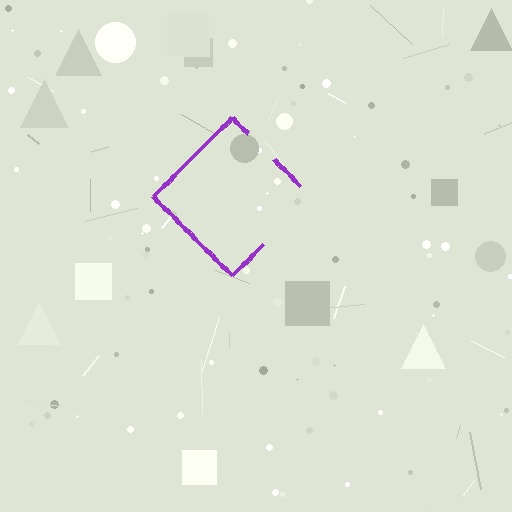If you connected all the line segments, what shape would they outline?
They would outline a diamond.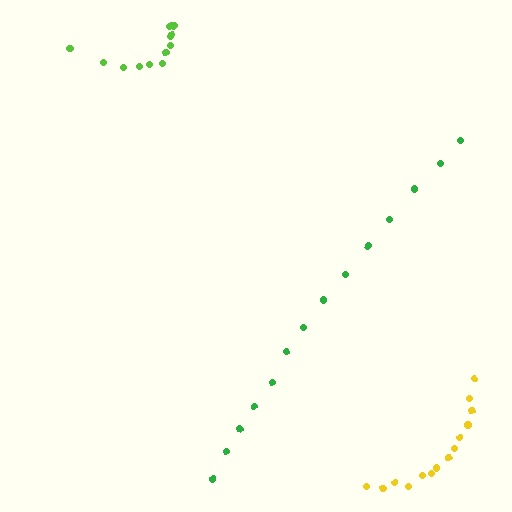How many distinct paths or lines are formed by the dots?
There are 3 distinct paths.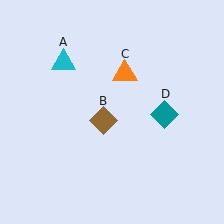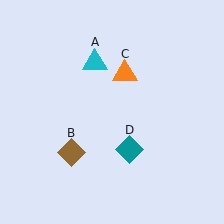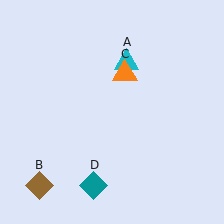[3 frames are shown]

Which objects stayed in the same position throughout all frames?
Orange triangle (object C) remained stationary.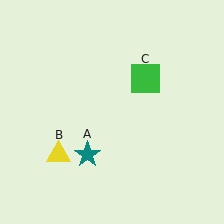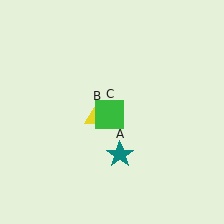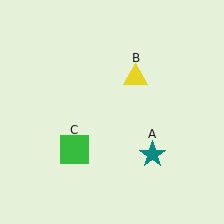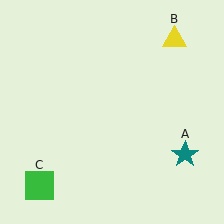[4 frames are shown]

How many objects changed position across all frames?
3 objects changed position: teal star (object A), yellow triangle (object B), green square (object C).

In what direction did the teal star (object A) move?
The teal star (object A) moved right.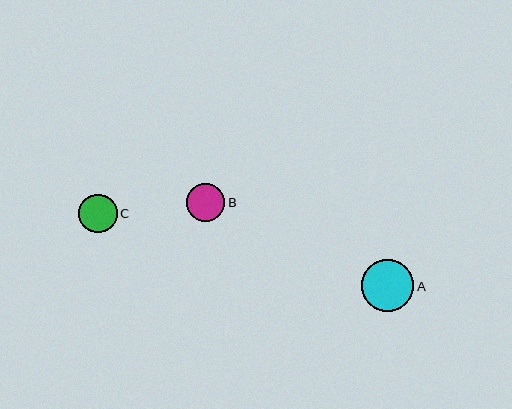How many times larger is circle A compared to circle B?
Circle A is approximately 1.4 times the size of circle B.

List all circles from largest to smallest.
From largest to smallest: A, C, B.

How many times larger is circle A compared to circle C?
Circle A is approximately 1.3 times the size of circle C.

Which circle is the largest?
Circle A is the largest with a size of approximately 52 pixels.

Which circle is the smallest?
Circle B is the smallest with a size of approximately 38 pixels.